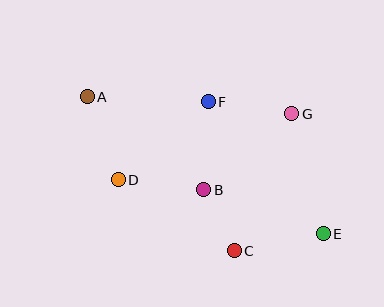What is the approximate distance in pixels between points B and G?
The distance between B and G is approximately 116 pixels.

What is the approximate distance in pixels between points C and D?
The distance between C and D is approximately 136 pixels.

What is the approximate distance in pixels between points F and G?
The distance between F and G is approximately 84 pixels.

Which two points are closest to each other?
Points B and C are closest to each other.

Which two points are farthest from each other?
Points A and E are farthest from each other.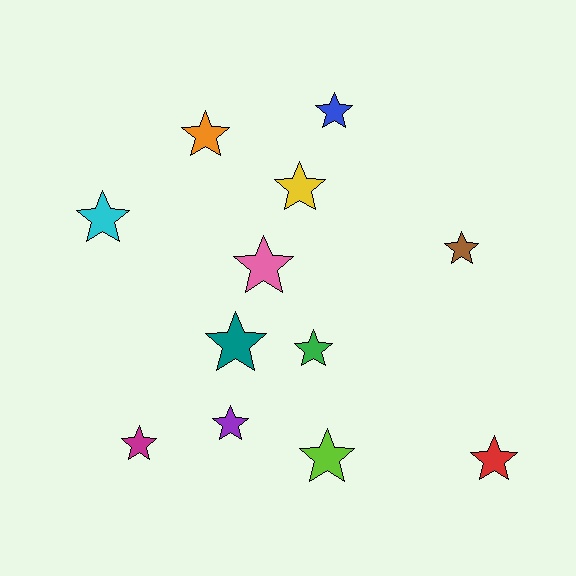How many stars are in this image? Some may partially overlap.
There are 12 stars.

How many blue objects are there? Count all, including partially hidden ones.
There is 1 blue object.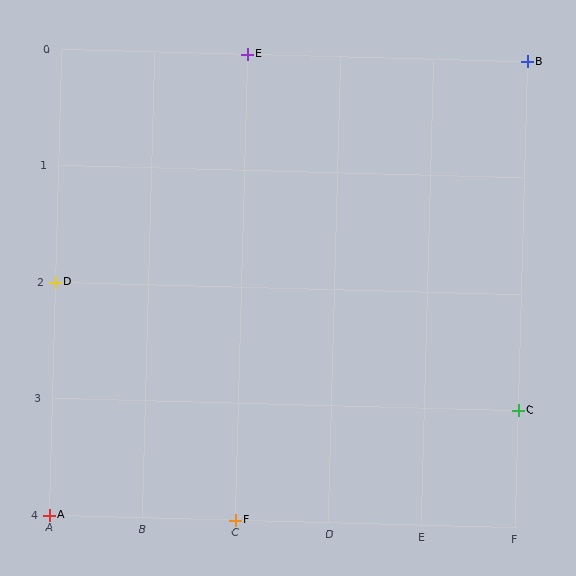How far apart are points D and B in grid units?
Points D and B are 5 columns and 2 rows apart (about 5.4 grid units diagonally).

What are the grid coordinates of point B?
Point B is at grid coordinates (F, 0).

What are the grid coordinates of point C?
Point C is at grid coordinates (F, 3).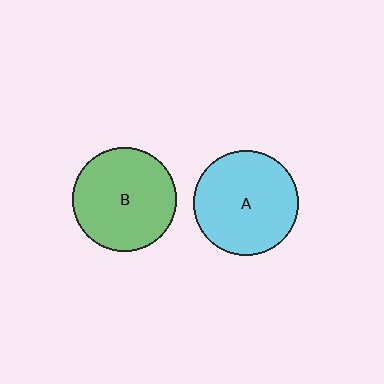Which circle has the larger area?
Circle A (cyan).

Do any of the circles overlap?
No, none of the circles overlap.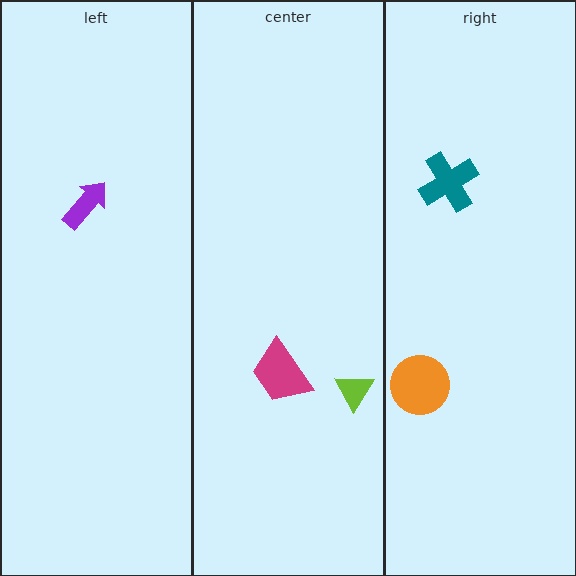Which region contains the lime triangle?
The center region.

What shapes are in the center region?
The lime triangle, the magenta trapezoid.